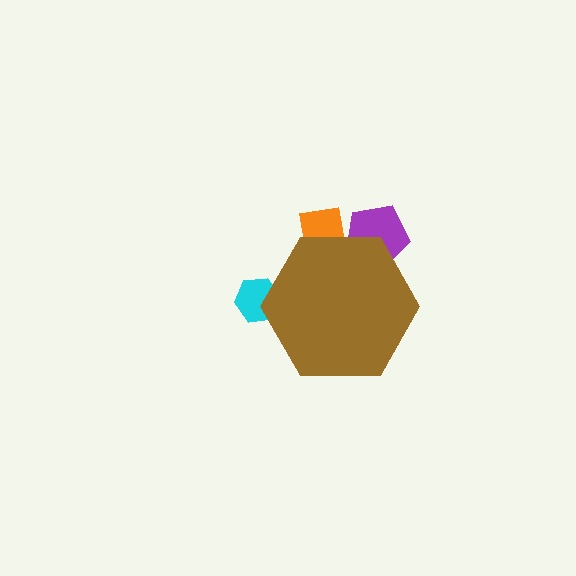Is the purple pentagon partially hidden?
Yes, the purple pentagon is partially hidden behind the brown hexagon.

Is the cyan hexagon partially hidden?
Yes, the cyan hexagon is partially hidden behind the brown hexagon.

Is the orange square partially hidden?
Yes, the orange square is partially hidden behind the brown hexagon.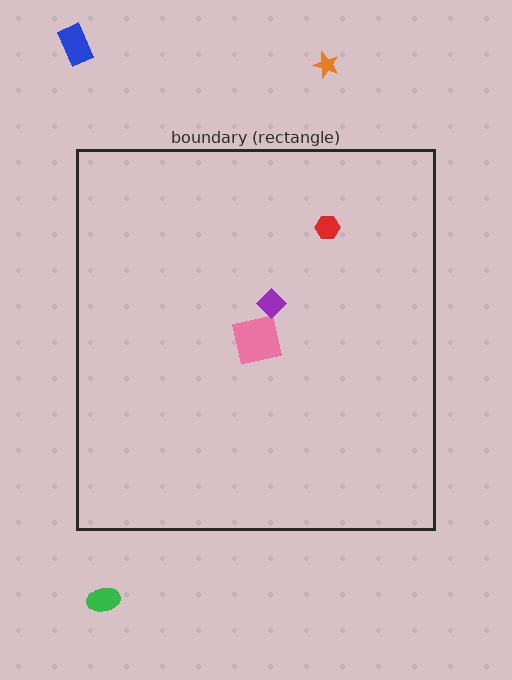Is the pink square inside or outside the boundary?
Inside.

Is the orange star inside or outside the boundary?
Outside.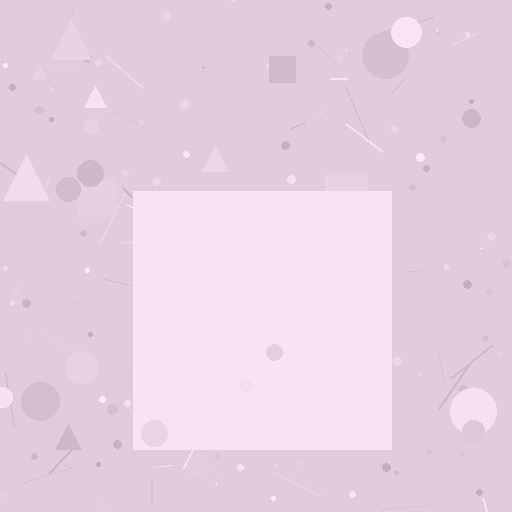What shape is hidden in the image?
A square is hidden in the image.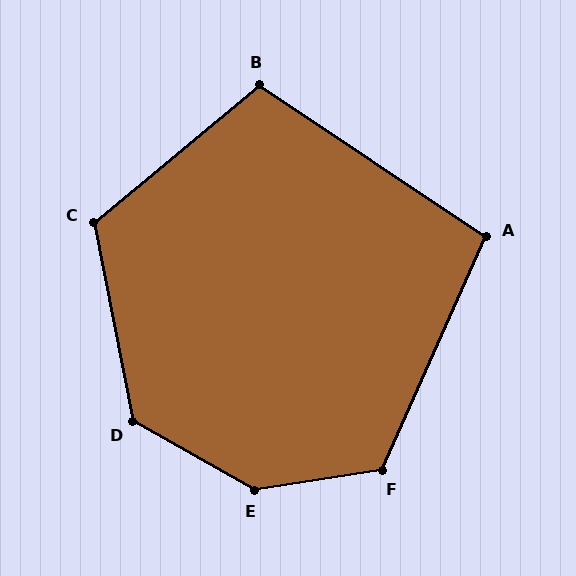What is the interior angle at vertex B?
Approximately 107 degrees (obtuse).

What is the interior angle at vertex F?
Approximately 123 degrees (obtuse).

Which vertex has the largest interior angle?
E, at approximately 142 degrees.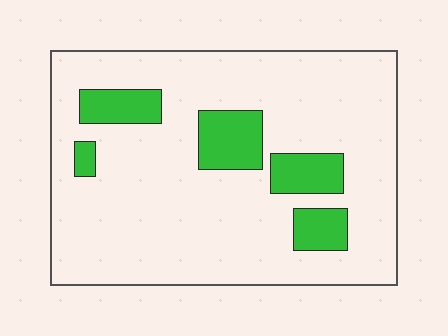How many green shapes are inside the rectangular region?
5.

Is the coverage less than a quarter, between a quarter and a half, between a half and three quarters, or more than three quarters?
Less than a quarter.